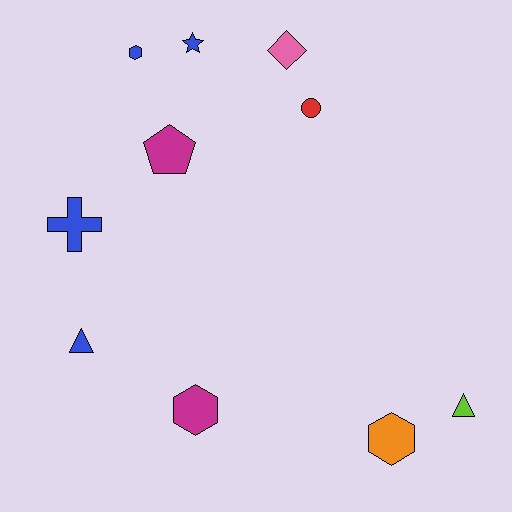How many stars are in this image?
There is 1 star.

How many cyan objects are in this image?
There are no cyan objects.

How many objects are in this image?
There are 10 objects.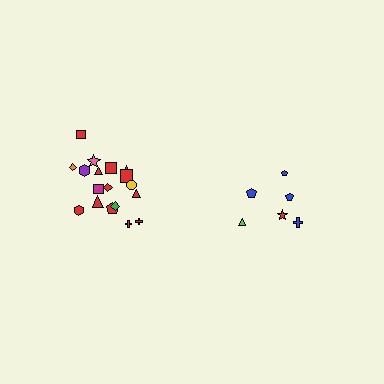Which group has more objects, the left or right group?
The left group.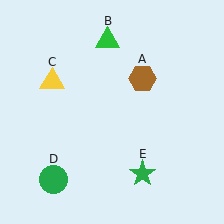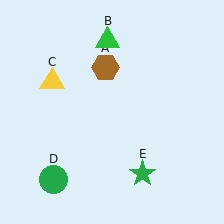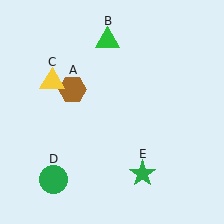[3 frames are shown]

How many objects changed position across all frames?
1 object changed position: brown hexagon (object A).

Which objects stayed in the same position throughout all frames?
Green triangle (object B) and yellow triangle (object C) and green circle (object D) and green star (object E) remained stationary.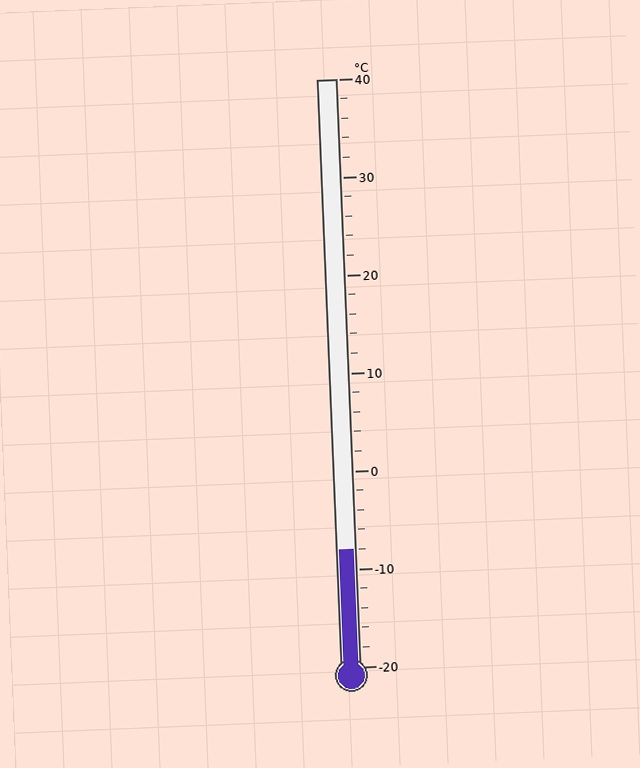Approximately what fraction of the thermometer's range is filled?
The thermometer is filled to approximately 20% of its range.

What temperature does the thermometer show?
The thermometer shows approximately -8°C.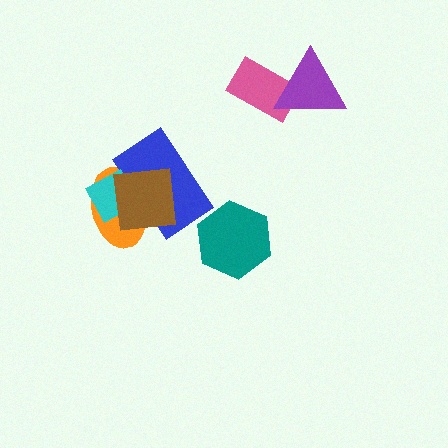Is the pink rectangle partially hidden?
Yes, it is partially covered by another shape.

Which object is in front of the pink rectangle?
The purple triangle is in front of the pink rectangle.